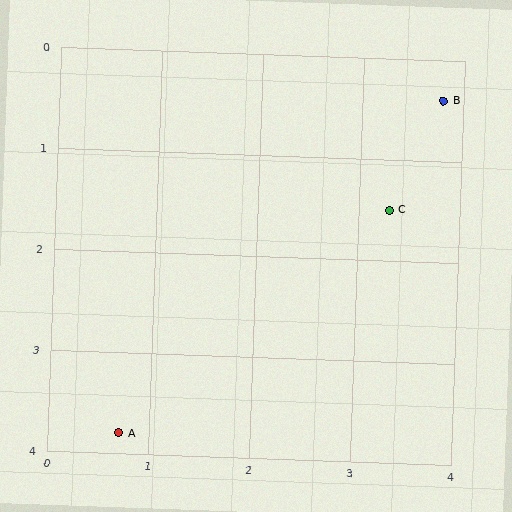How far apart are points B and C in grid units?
Points B and C are about 1.2 grid units apart.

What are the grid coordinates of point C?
Point C is at approximately (3.3, 1.5).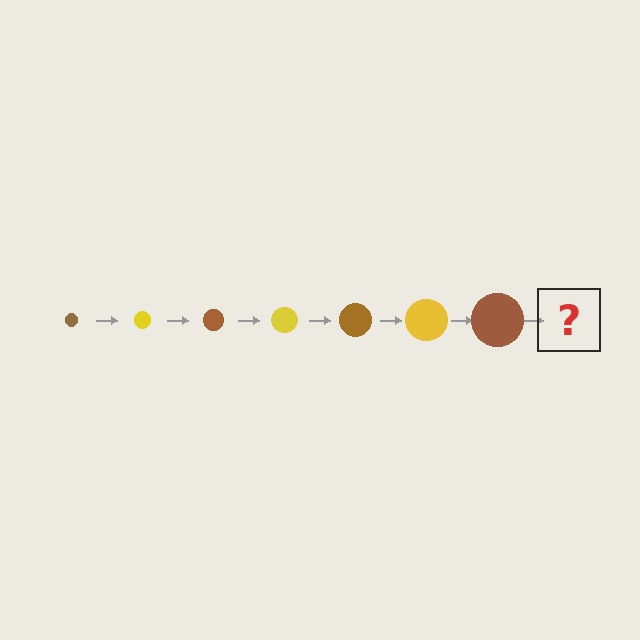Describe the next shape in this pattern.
It should be a yellow circle, larger than the previous one.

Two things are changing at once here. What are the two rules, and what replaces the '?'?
The two rules are that the circle grows larger each step and the color cycles through brown and yellow. The '?' should be a yellow circle, larger than the previous one.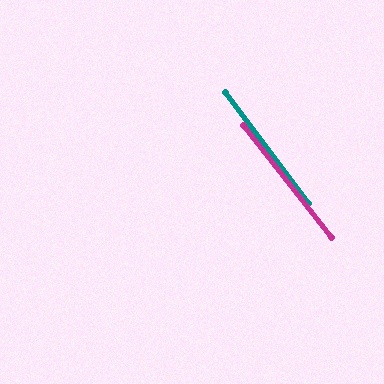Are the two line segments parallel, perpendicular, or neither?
Parallel — their directions differ by only 1.3°.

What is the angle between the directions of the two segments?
Approximately 1 degree.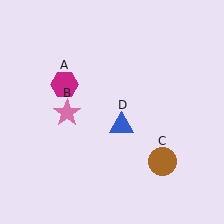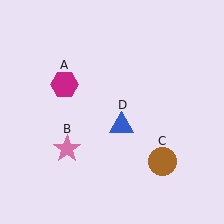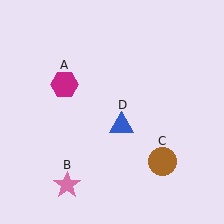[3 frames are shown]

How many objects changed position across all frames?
1 object changed position: pink star (object B).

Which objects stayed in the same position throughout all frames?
Magenta hexagon (object A) and brown circle (object C) and blue triangle (object D) remained stationary.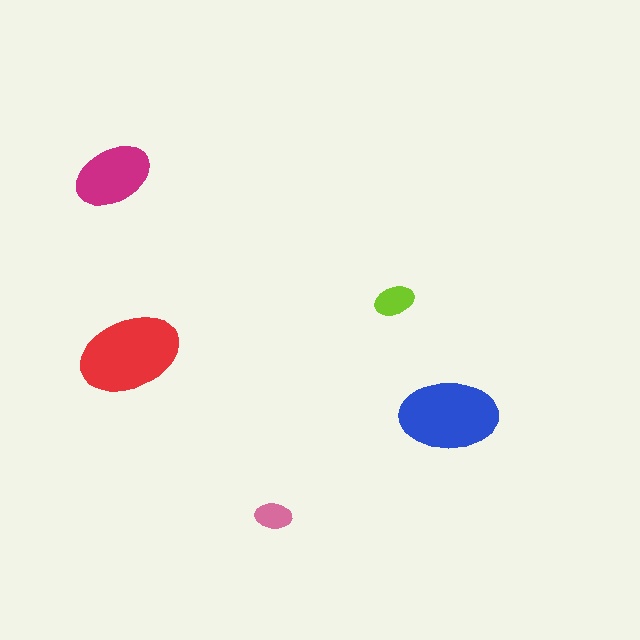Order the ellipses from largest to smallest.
the red one, the blue one, the magenta one, the lime one, the pink one.